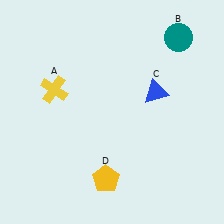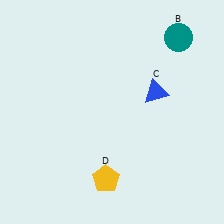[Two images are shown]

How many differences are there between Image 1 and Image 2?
There is 1 difference between the two images.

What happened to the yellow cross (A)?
The yellow cross (A) was removed in Image 2. It was in the top-left area of Image 1.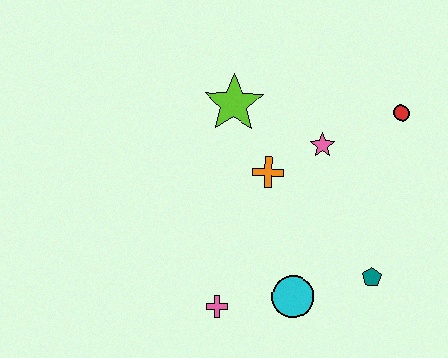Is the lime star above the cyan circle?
Yes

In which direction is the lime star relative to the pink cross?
The lime star is above the pink cross.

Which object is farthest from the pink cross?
The red circle is farthest from the pink cross.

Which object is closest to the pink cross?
The cyan circle is closest to the pink cross.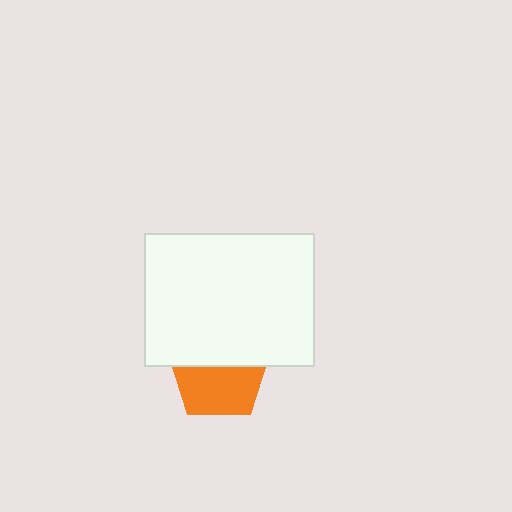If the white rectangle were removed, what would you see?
You would see the complete orange pentagon.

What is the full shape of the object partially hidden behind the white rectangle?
The partially hidden object is an orange pentagon.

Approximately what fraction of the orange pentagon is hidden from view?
Roughly 46% of the orange pentagon is hidden behind the white rectangle.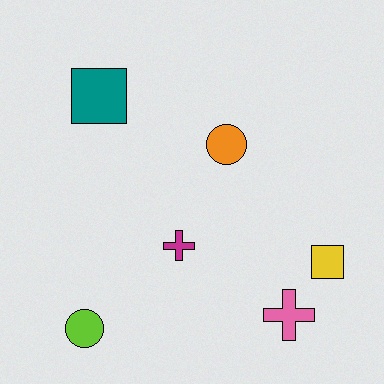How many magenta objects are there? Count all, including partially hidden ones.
There is 1 magenta object.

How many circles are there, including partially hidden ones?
There are 2 circles.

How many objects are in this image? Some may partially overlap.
There are 6 objects.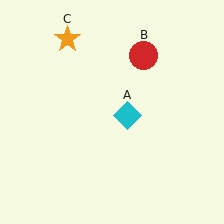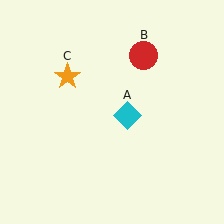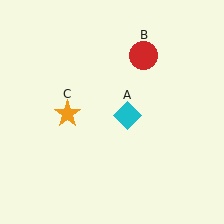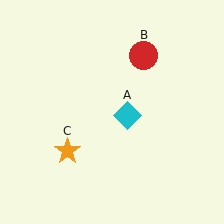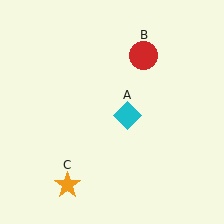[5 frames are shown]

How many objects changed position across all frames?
1 object changed position: orange star (object C).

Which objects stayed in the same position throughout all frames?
Cyan diamond (object A) and red circle (object B) remained stationary.